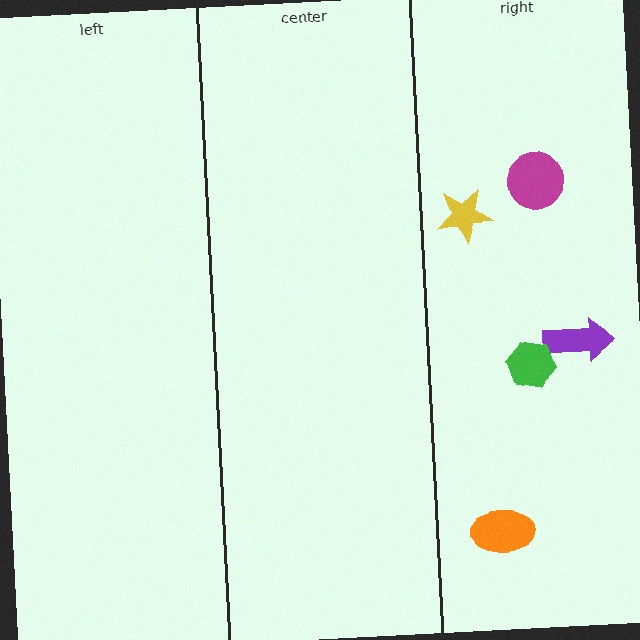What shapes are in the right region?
The purple arrow, the green hexagon, the yellow star, the orange ellipse, the magenta circle.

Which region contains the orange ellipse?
The right region.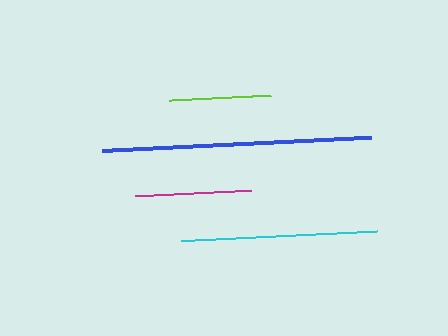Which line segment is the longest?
The blue line is the longest at approximately 268 pixels.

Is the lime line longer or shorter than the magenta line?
The magenta line is longer than the lime line.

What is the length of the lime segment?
The lime segment is approximately 102 pixels long.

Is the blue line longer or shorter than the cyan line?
The blue line is longer than the cyan line.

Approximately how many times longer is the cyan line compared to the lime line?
The cyan line is approximately 1.9 times the length of the lime line.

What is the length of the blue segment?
The blue segment is approximately 268 pixels long.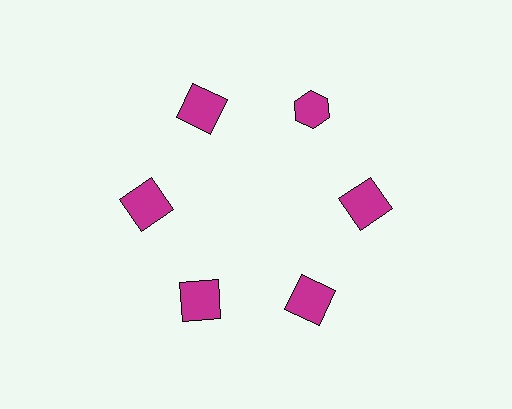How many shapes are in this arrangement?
There are 6 shapes arranged in a ring pattern.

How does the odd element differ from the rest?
It has a different shape: hexagon instead of square.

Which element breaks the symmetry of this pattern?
The magenta hexagon at roughly the 1 o'clock position breaks the symmetry. All other shapes are magenta squares.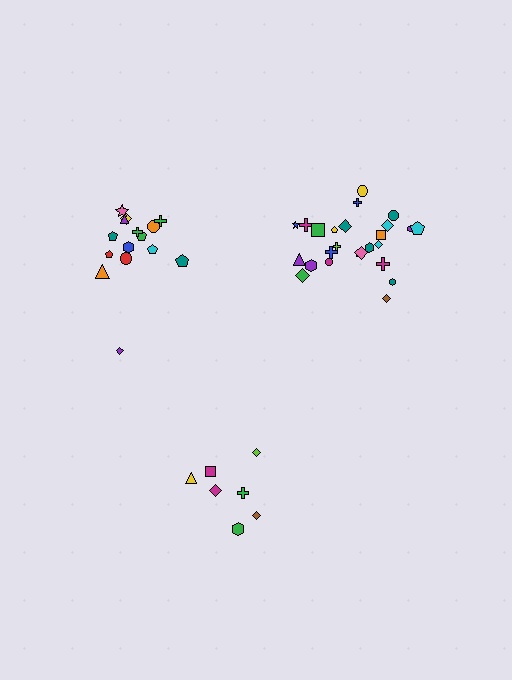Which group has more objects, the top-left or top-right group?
The top-right group.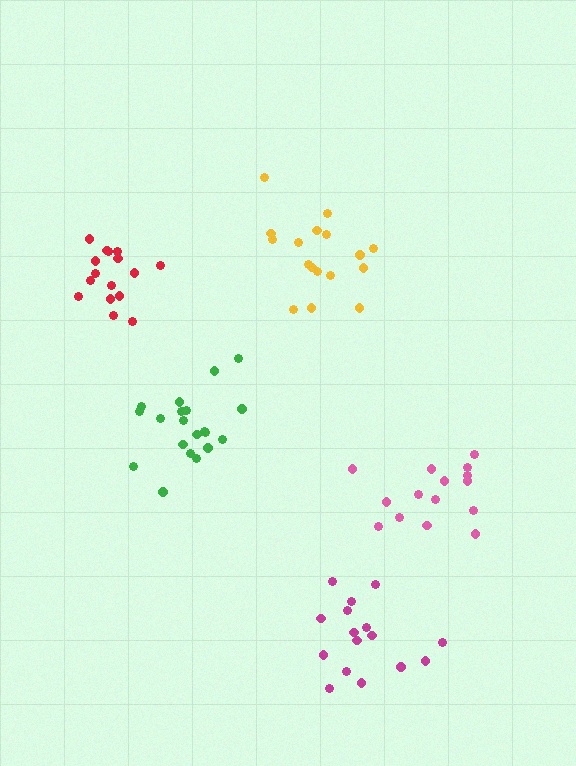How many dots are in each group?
Group 1: 17 dots, Group 2: 20 dots, Group 3: 16 dots, Group 4: 15 dots, Group 5: 16 dots (84 total).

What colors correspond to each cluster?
The clusters are colored: yellow, green, red, pink, magenta.